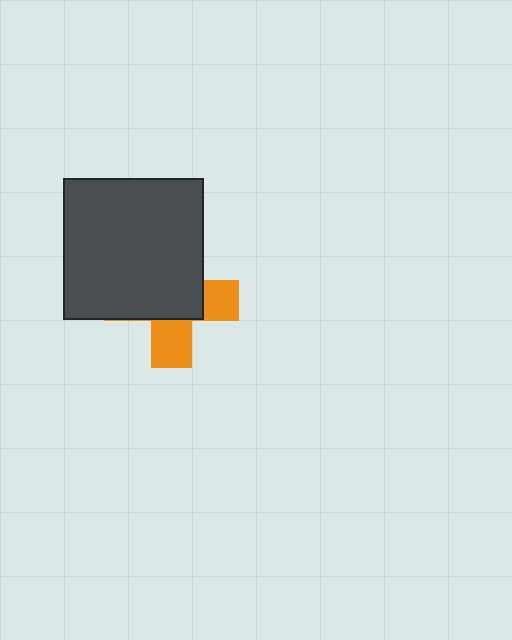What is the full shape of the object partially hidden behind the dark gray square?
The partially hidden object is an orange cross.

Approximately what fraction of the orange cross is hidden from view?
Roughly 62% of the orange cross is hidden behind the dark gray square.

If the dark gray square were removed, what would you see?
You would see the complete orange cross.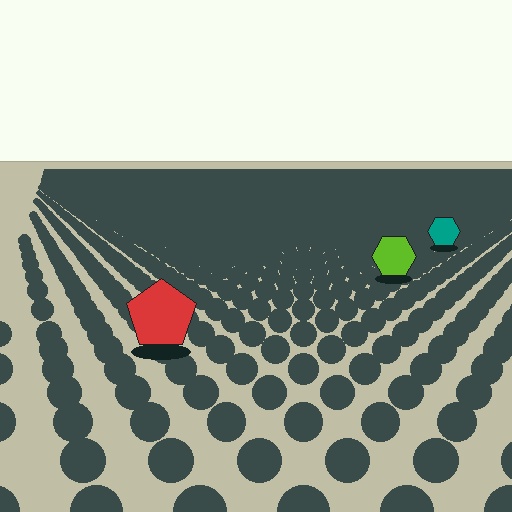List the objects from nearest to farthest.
From nearest to farthest: the red pentagon, the lime hexagon, the teal hexagon.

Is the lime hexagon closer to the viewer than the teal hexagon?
Yes. The lime hexagon is closer — you can tell from the texture gradient: the ground texture is coarser near it.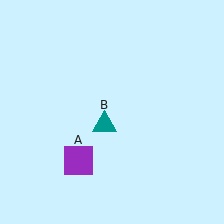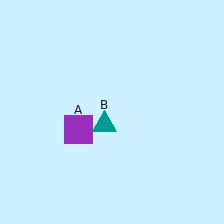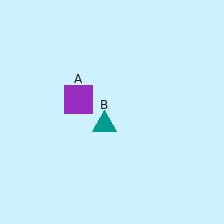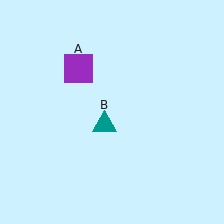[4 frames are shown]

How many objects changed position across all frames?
1 object changed position: purple square (object A).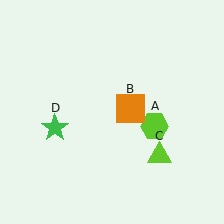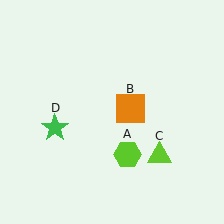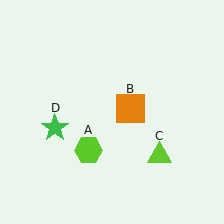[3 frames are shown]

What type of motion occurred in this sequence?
The lime hexagon (object A) rotated clockwise around the center of the scene.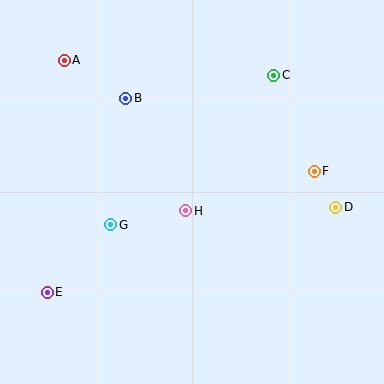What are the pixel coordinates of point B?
Point B is at (126, 98).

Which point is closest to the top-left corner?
Point A is closest to the top-left corner.